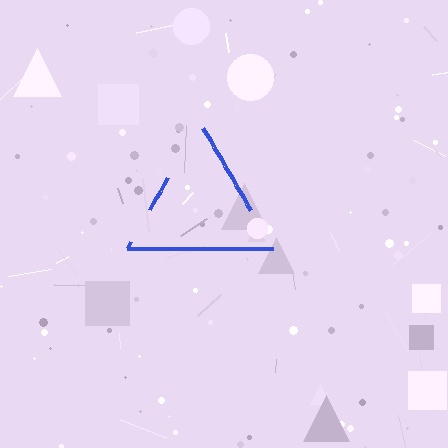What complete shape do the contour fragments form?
The contour fragments form a triangle.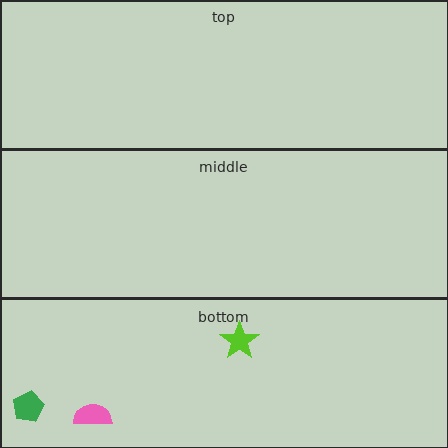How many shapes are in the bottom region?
3.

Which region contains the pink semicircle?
The bottom region.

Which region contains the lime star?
The bottom region.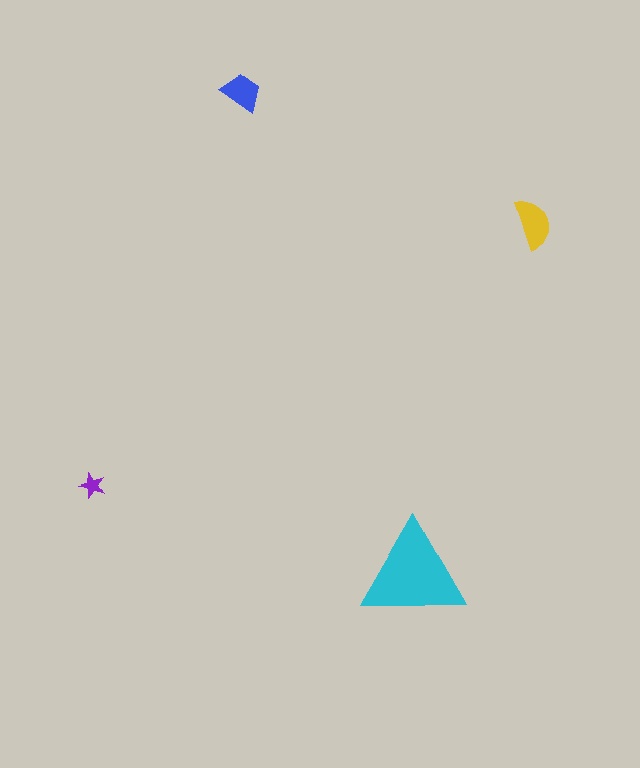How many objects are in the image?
There are 4 objects in the image.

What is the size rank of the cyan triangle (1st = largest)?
1st.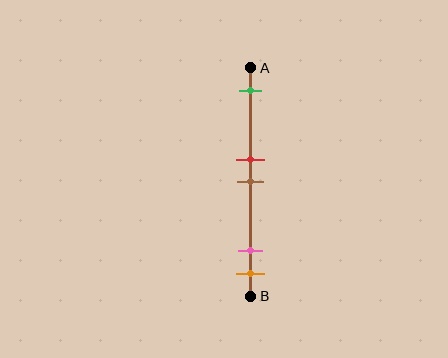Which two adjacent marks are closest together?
The red and brown marks are the closest adjacent pair.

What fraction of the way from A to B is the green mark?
The green mark is approximately 10% (0.1) of the way from A to B.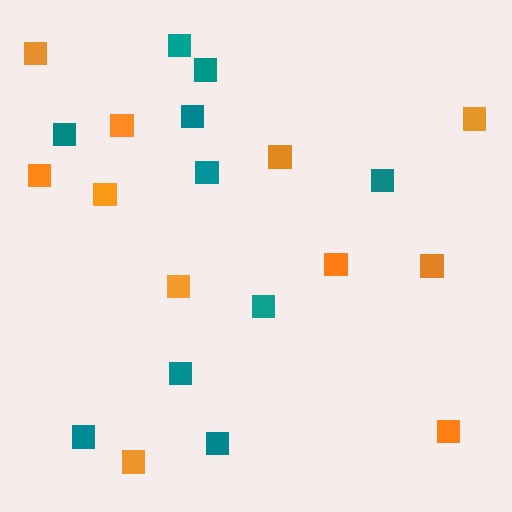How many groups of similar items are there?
There are 2 groups: one group of orange squares (11) and one group of teal squares (10).